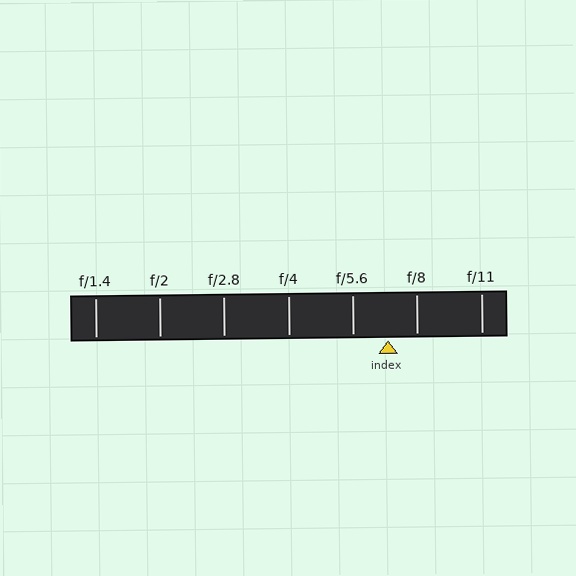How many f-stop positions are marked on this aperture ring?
There are 7 f-stop positions marked.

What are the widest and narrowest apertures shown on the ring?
The widest aperture shown is f/1.4 and the narrowest is f/11.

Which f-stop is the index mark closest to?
The index mark is closest to f/8.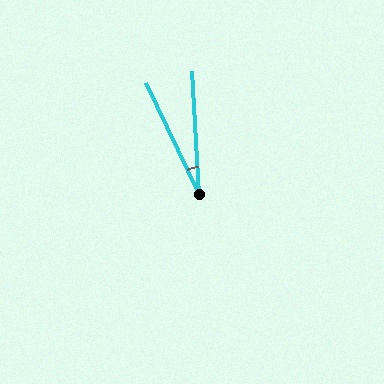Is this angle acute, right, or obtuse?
It is acute.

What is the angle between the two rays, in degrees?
Approximately 22 degrees.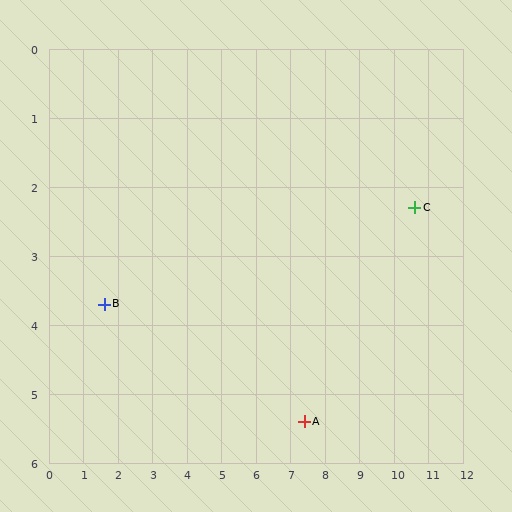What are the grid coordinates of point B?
Point B is at approximately (1.6, 3.7).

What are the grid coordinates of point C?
Point C is at approximately (10.6, 2.3).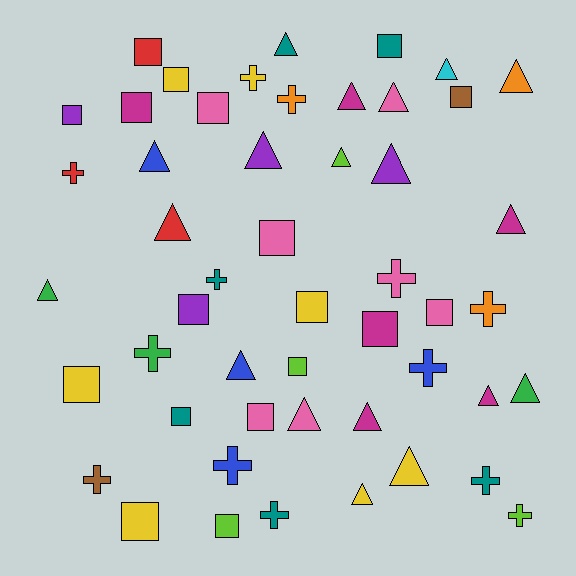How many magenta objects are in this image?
There are 6 magenta objects.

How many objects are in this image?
There are 50 objects.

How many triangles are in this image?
There are 19 triangles.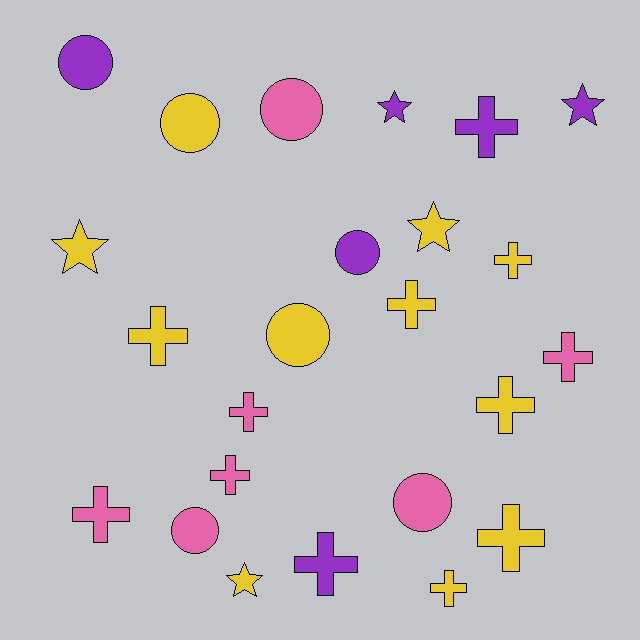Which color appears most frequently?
Yellow, with 11 objects.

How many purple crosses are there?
There are 2 purple crosses.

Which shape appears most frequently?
Cross, with 12 objects.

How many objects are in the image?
There are 24 objects.